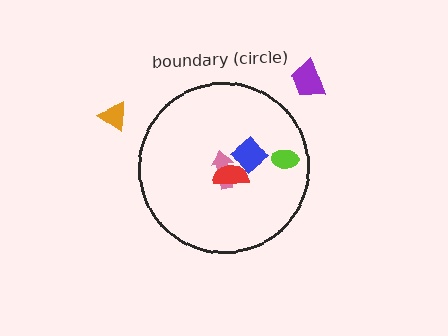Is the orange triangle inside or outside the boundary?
Outside.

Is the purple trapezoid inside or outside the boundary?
Outside.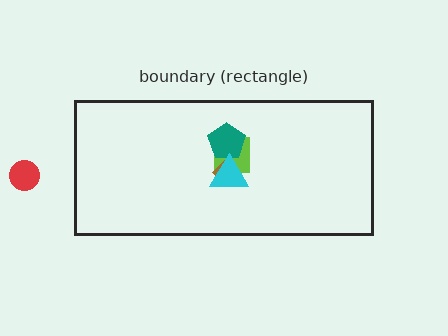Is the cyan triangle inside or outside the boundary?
Inside.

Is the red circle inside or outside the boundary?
Outside.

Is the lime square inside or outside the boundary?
Inside.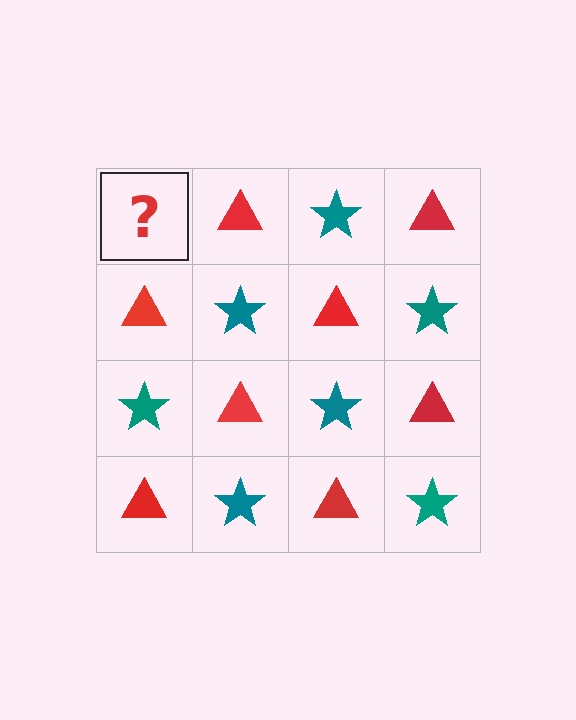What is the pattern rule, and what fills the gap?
The rule is that it alternates teal star and red triangle in a checkerboard pattern. The gap should be filled with a teal star.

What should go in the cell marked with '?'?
The missing cell should contain a teal star.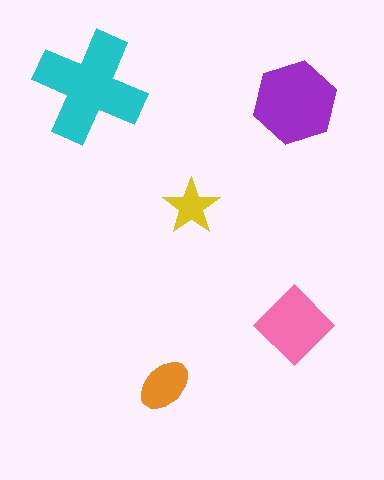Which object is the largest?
The cyan cross.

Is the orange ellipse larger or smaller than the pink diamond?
Smaller.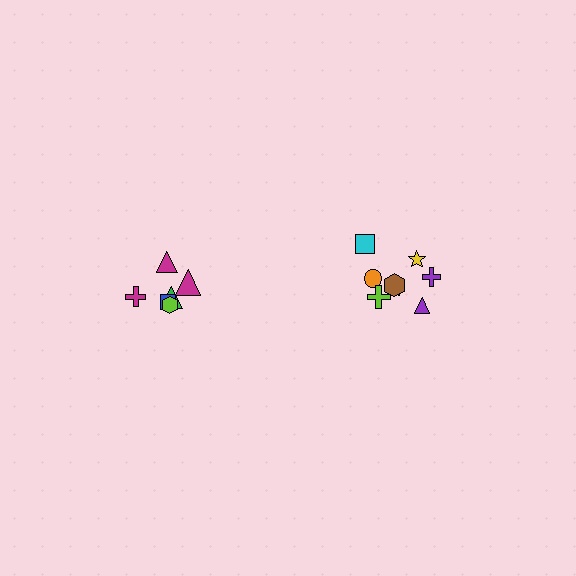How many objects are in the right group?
There are 8 objects.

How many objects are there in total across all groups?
There are 14 objects.